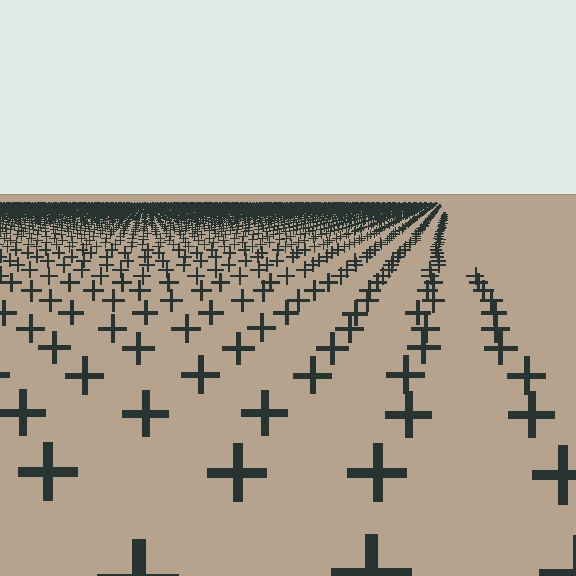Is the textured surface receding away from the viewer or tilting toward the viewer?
The surface is receding away from the viewer. Texture elements get smaller and denser toward the top.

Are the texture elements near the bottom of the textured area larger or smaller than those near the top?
Larger. Near the bottom, elements are closer to the viewer and appear at a bigger on-screen size.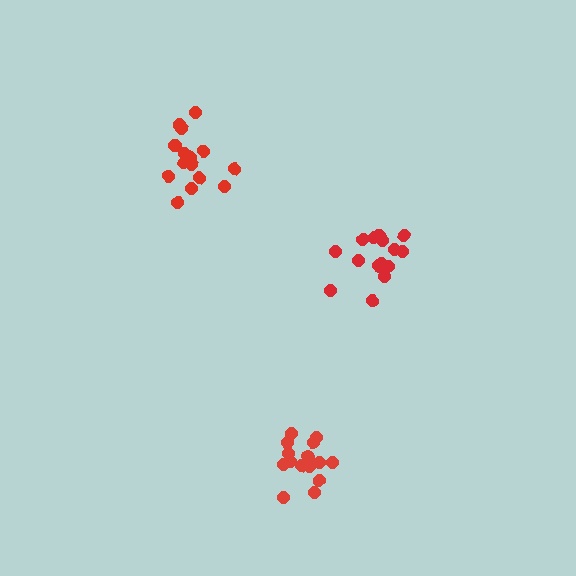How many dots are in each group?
Group 1: 15 dots, Group 2: 16 dots, Group 3: 15 dots (46 total).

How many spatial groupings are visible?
There are 3 spatial groupings.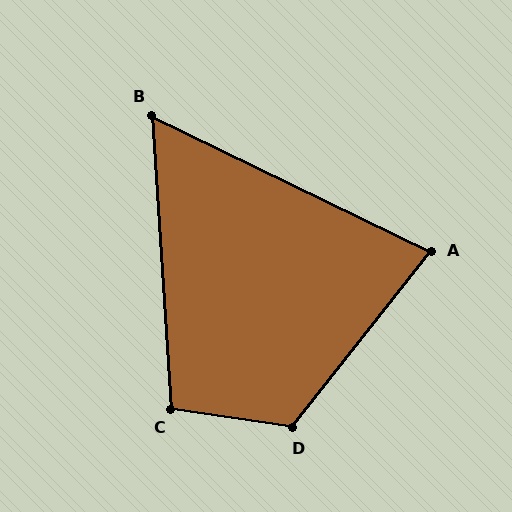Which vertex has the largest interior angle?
D, at approximately 120 degrees.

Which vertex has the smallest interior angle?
B, at approximately 60 degrees.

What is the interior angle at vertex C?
Approximately 102 degrees (obtuse).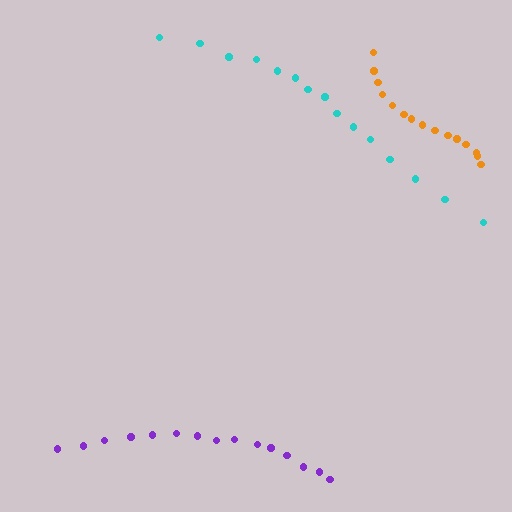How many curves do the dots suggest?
There are 3 distinct paths.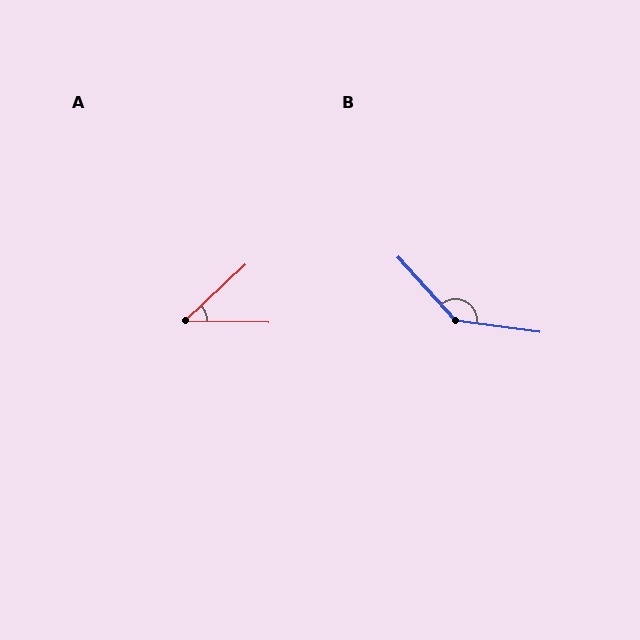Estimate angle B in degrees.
Approximately 140 degrees.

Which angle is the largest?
B, at approximately 140 degrees.